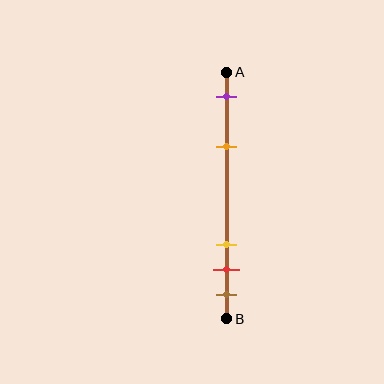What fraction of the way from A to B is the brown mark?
The brown mark is approximately 90% (0.9) of the way from A to B.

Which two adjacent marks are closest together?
The red and brown marks are the closest adjacent pair.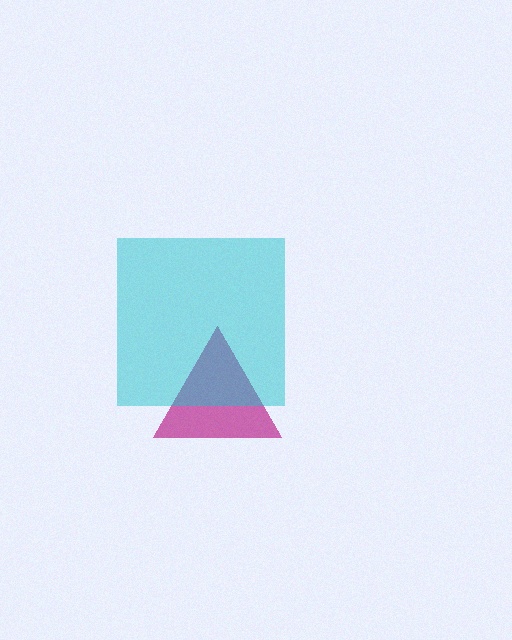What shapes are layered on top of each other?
The layered shapes are: a magenta triangle, a cyan square.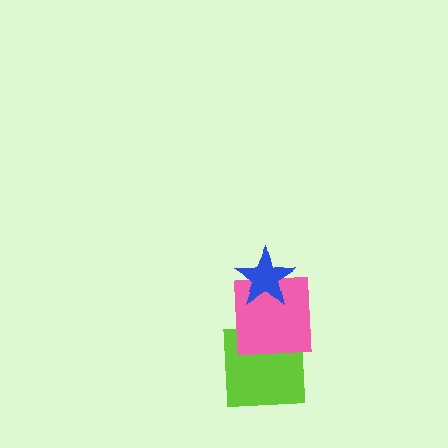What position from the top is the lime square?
The lime square is 3rd from the top.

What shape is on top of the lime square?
The pink square is on top of the lime square.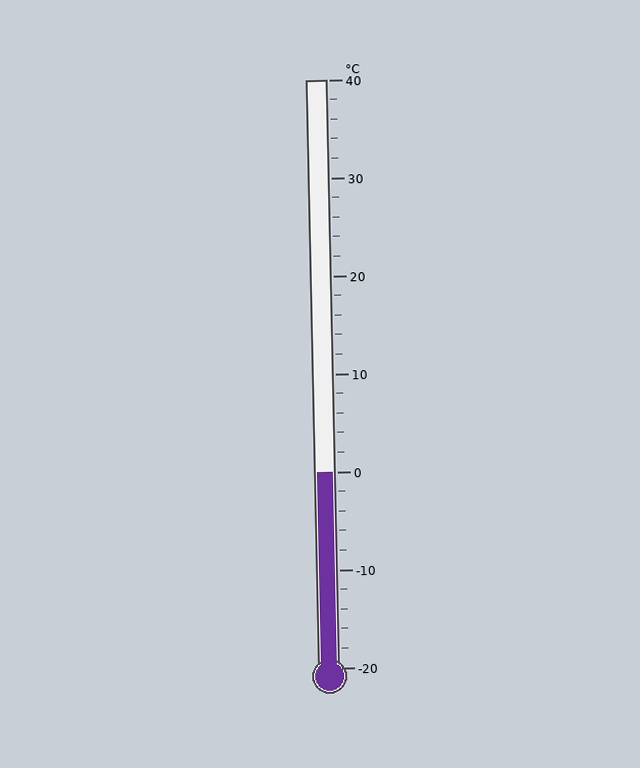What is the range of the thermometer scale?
The thermometer scale ranges from -20°C to 40°C.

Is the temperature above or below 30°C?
The temperature is below 30°C.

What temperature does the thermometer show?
The thermometer shows approximately 0°C.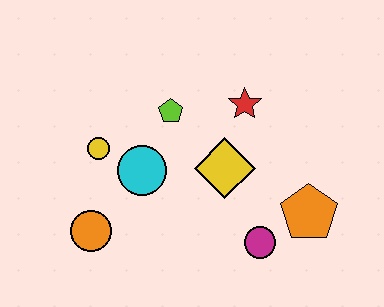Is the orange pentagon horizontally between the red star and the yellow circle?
No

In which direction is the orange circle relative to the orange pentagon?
The orange circle is to the left of the orange pentagon.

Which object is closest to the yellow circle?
The cyan circle is closest to the yellow circle.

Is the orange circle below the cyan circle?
Yes